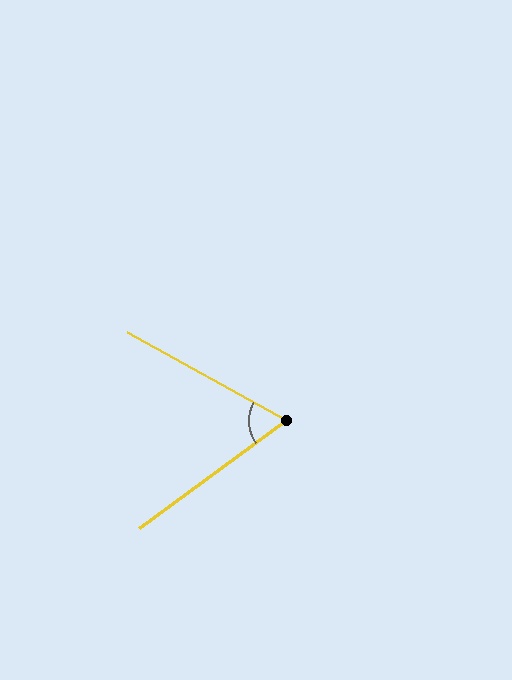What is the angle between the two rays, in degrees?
Approximately 65 degrees.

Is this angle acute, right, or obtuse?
It is acute.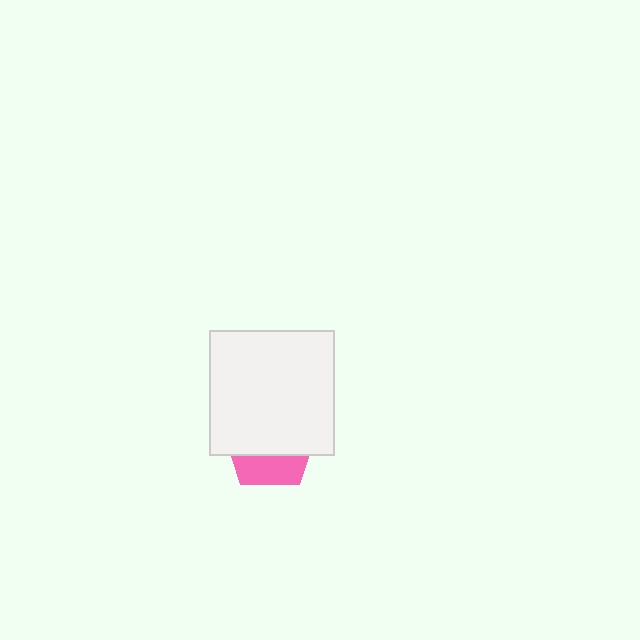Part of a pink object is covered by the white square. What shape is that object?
It is a pentagon.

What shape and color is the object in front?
The object in front is a white square.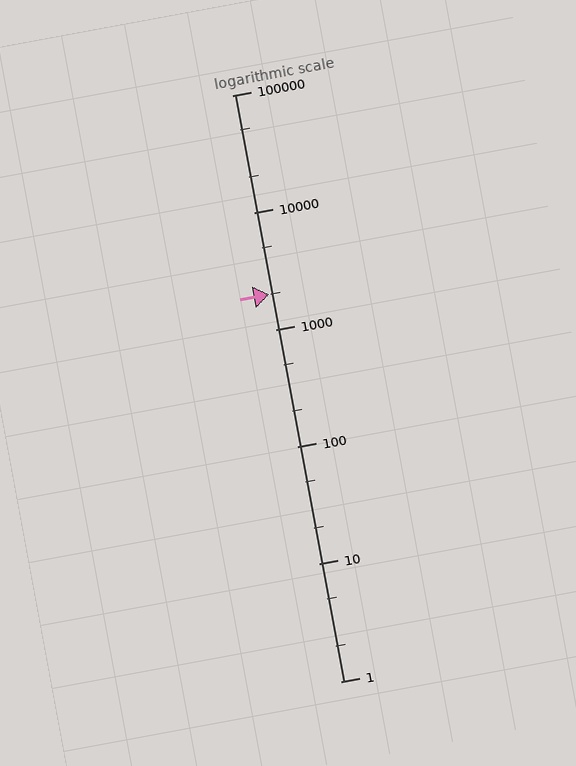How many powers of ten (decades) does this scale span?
The scale spans 5 decades, from 1 to 100000.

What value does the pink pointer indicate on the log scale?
The pointer indicates approximately 2000.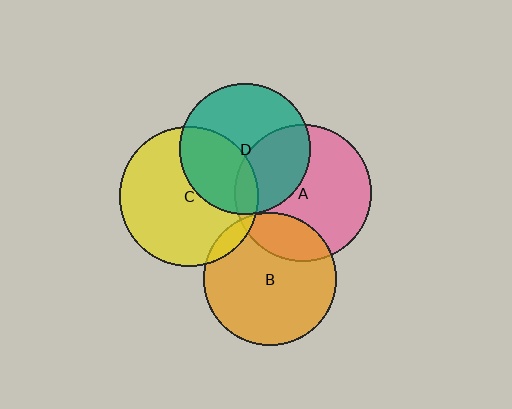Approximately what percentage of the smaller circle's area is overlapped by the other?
Approximately 10%.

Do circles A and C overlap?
Yes.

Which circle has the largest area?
Circle C (yellow).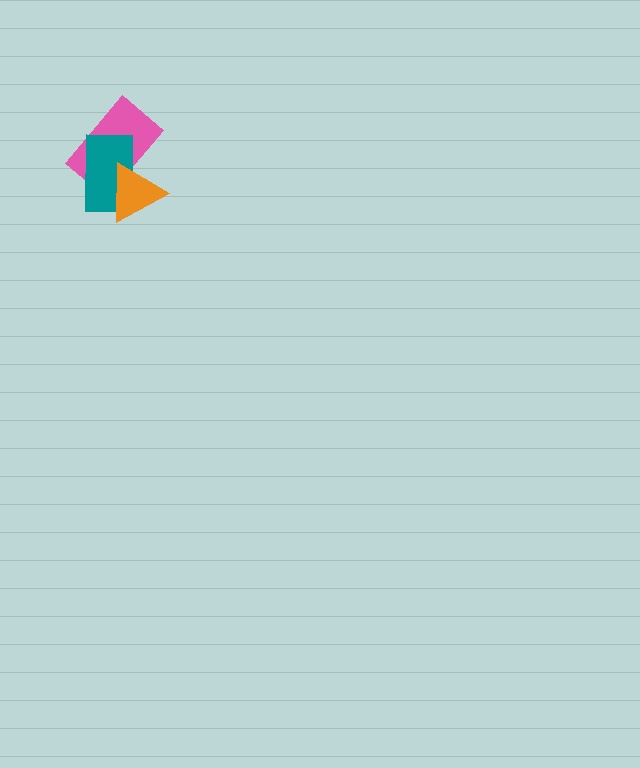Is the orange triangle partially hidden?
No, no other shape covers it.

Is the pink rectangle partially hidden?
Yes, it is partially covered by another shape.